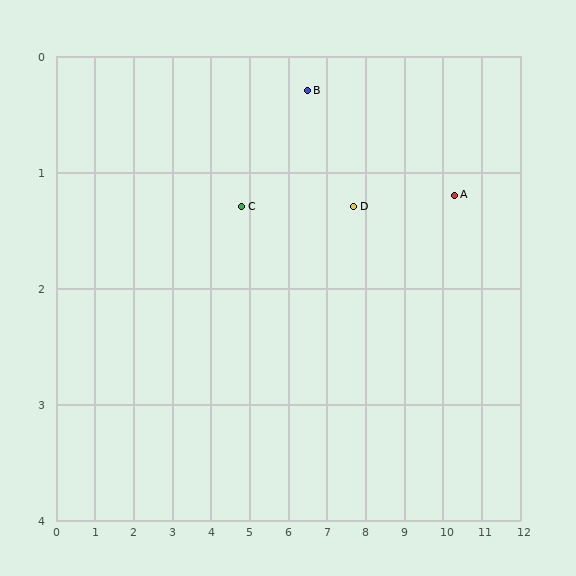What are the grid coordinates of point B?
Point B is at approximately (6.5, 0.3).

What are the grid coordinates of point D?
Point D is at approximately (7.7, 1.3).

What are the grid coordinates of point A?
Point A is at approximately (10.3, 1.2).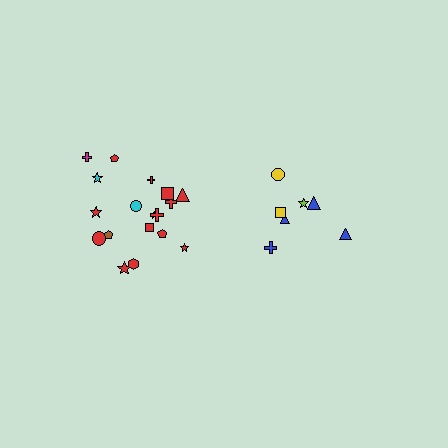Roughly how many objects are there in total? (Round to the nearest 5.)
Roughly 25 objects in total.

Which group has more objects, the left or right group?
The left group.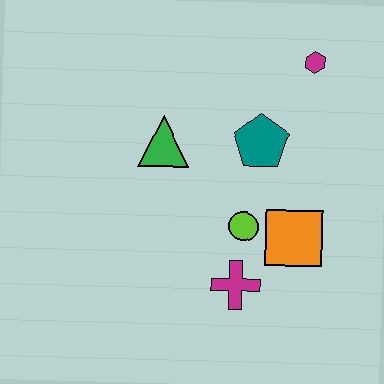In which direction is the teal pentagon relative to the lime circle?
The teal pentagon is above the lime circle.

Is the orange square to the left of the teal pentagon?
No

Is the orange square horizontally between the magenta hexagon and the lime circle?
Yes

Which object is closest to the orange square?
The lime circle is closest to the orange square.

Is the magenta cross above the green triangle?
No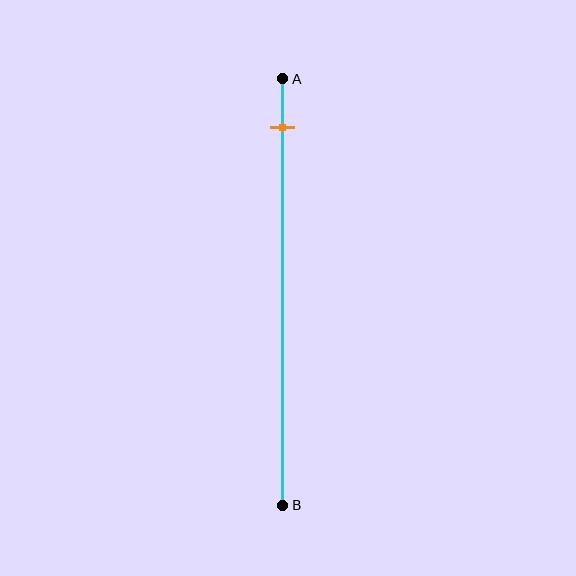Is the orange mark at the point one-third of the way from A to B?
No, the mark is at about 10% from A, not at the 33% one-third point.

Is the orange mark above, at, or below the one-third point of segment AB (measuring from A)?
The orange mark is above the one-third point of segment AB.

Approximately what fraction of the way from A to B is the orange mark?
The orange mark is approximately 10% of the way from A to B.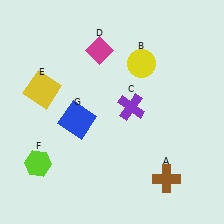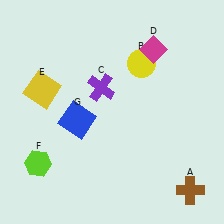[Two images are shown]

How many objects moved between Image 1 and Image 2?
3 objects moved between the two images.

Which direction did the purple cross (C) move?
The purple cross (C) moved left.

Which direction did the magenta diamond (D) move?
The magenta diamond (D) moved right.